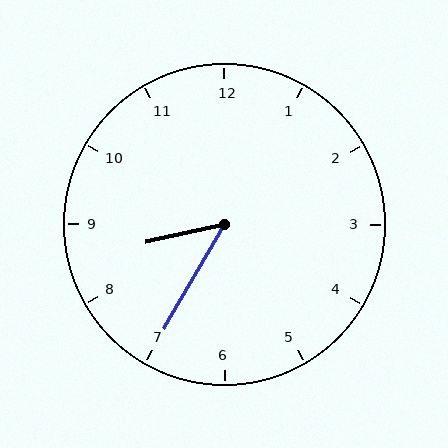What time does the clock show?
8:35.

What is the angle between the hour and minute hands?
Approximately 48 degrees.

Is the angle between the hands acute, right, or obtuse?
It is acute.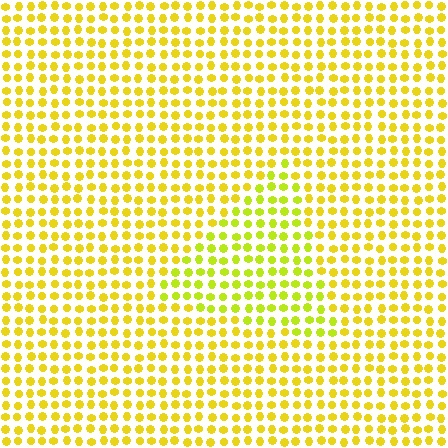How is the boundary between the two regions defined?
The boundary is defined purely by a slight shift in hue (about 20 degrees). Spacing, size, and orientation are identical on both sides.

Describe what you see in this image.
The image is filled with small yellow elements in a uniform arrangement. A triangle-shaped region is visible where the elements are tinted to a slightly different hue, forming a subtle color boundary.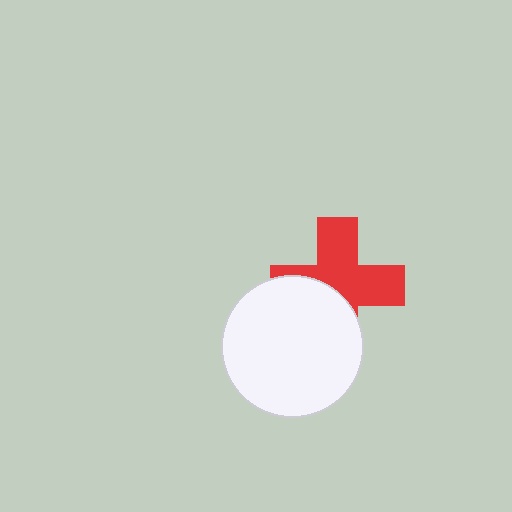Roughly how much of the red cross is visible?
About half of it is visible (roughly 59%).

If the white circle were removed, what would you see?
You would see the complete red cross.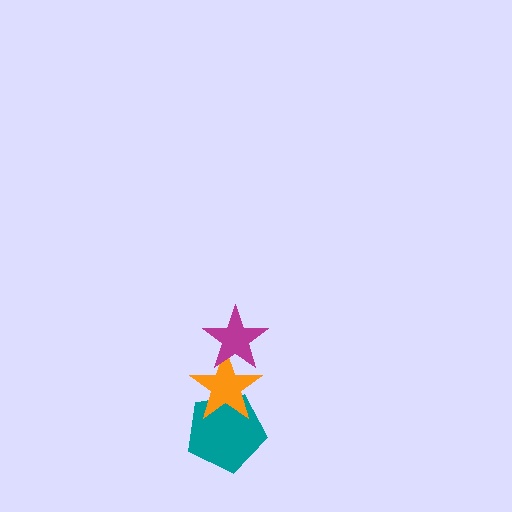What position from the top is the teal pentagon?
The teal pentagon is 3rd from the top.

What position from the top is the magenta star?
The magenta star is 1st from the top.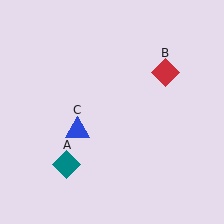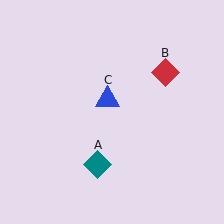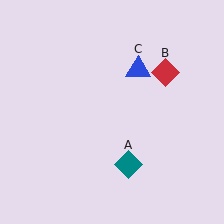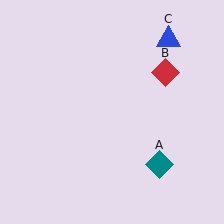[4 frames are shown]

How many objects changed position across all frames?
2 objects changed position: teal diamond (object A), blue triangle (object C).